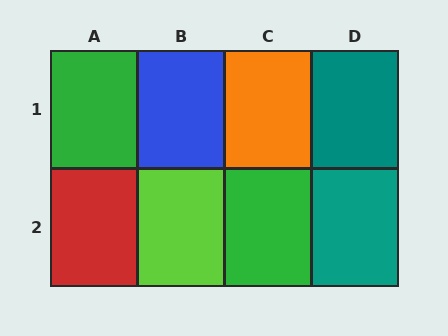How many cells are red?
1 cell is red.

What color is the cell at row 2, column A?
Red.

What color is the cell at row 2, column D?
Teal.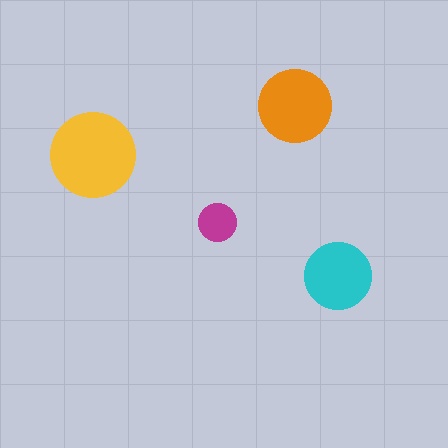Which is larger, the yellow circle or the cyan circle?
The yellow one.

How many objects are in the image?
There are 4 objects in the image.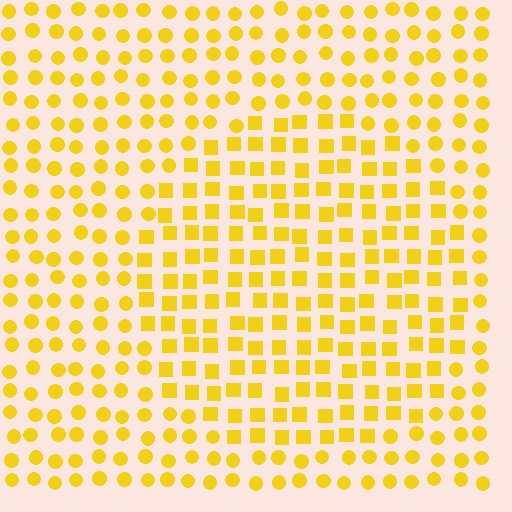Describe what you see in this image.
The image is filled with small yellow elements arranged in a uniform grid. A circle-shaped region contains squares, while the surrounding area contains circles. The boundary is defined purely by the change in element shape.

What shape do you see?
I see a circle.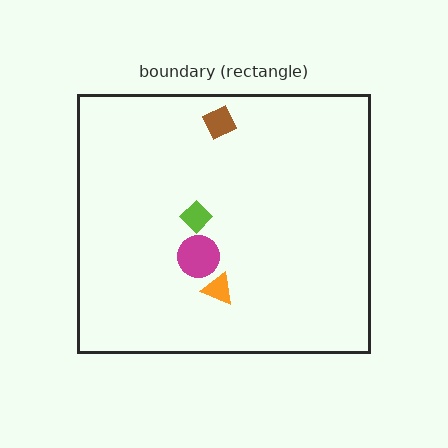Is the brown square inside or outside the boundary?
Inside.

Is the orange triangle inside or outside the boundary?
Inside.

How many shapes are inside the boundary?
4 inside, 0 outside.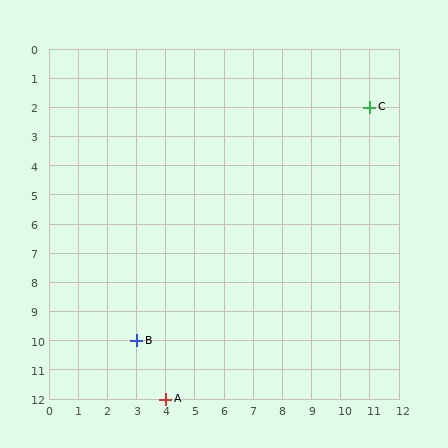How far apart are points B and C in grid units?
Points B and C are 8 columns and 8 rows apart (about 11.3 grid units diagonally).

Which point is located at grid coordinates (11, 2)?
Point C is at (11, 2).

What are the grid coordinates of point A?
Point A is at grid coordinates (4, 12).